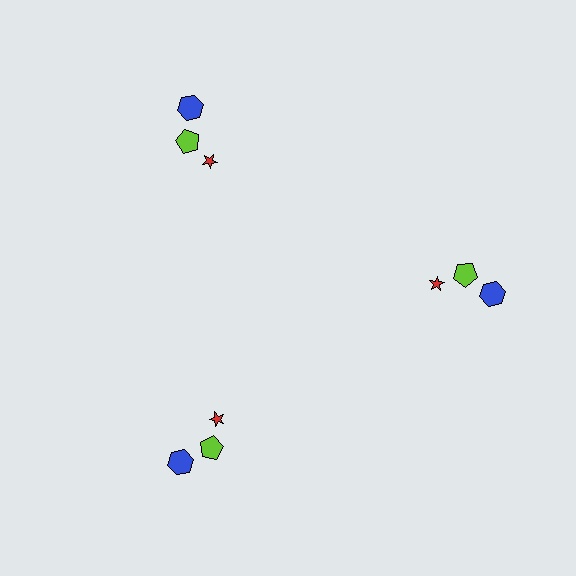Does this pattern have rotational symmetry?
Yes, this pattern has 3-fold rotational symmetry. It looks the same after rotating 120 degrees around the center.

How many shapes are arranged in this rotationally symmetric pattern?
There are 9 shapes, arranged in 3 groups of 3.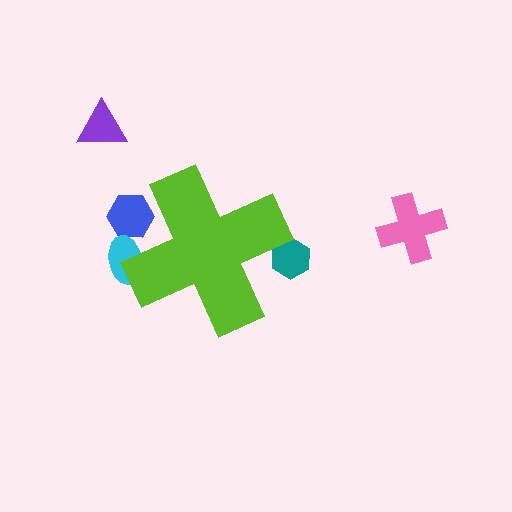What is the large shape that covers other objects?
A lime cross.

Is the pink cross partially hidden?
No, the pink cross is fully visible.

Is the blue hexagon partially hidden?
Yes, the blue hexagon is partially hidden behind the lime cross.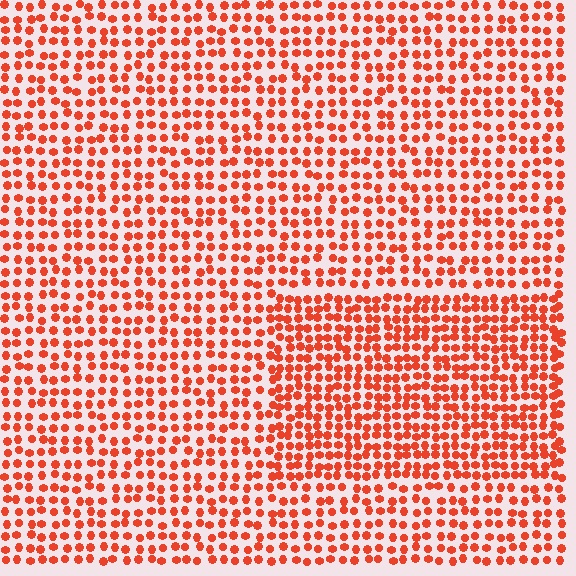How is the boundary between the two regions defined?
The boundary is defined by a change in element density (approximately 1.5x ratio). All elements are the same color, size, and shape.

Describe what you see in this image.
The image contains small red elements arranged at two different densities. A rectangle-shaped region is visible where the elements are more densely packed than the surrounding area.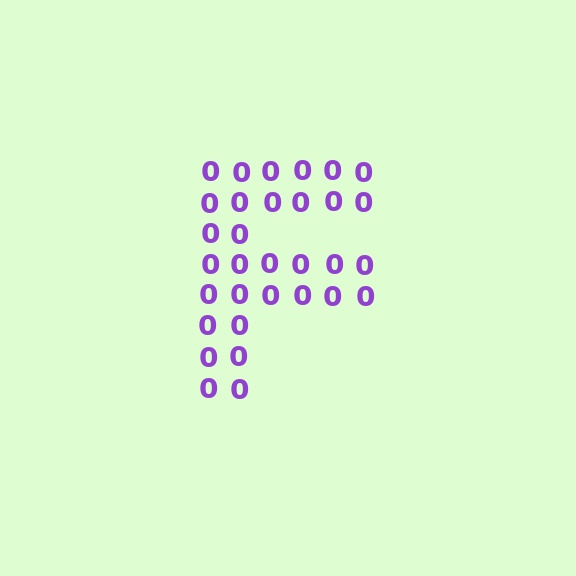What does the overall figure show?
The overall figure shows the letter F.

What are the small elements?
The small elements are digit 0's.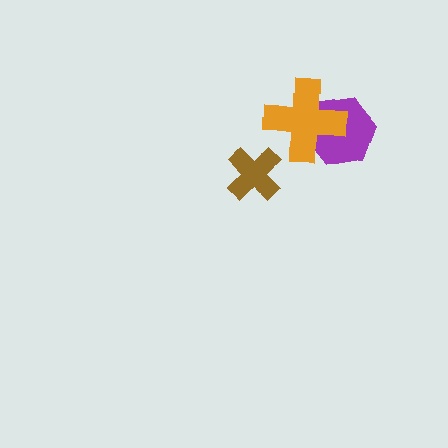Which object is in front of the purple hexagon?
The orange cross is in front of the purple hexagon.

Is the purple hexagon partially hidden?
Yes, it is partially covered by another shape.